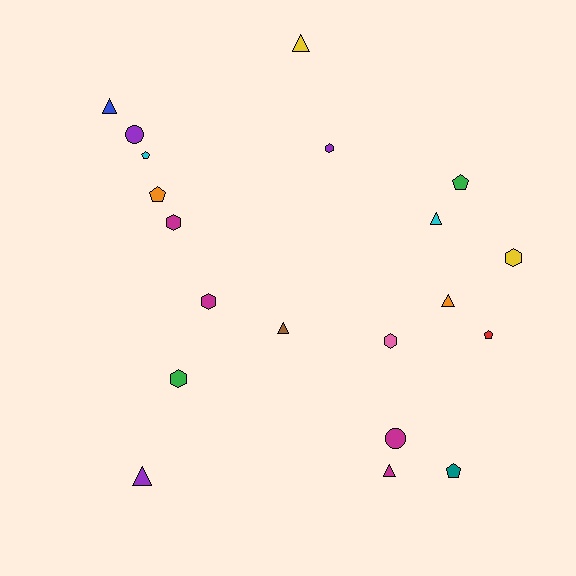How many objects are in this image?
There are 20 objects.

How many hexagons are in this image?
There are 6 hexagons.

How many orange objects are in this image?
There are 2 orange objects.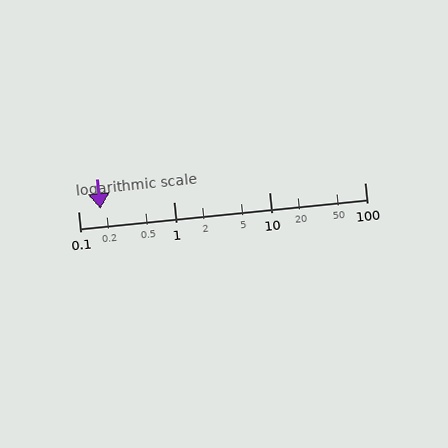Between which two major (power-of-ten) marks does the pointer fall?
The pointer is between 0.1 and 1.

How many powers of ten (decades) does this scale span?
The scale spans 3 decades, from 0.1 to 100.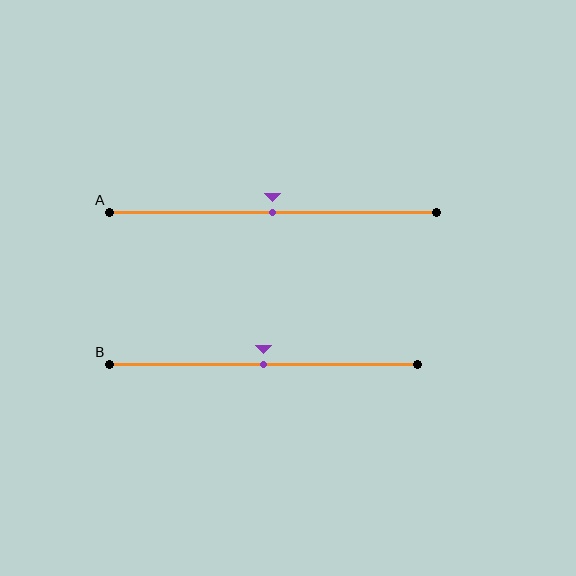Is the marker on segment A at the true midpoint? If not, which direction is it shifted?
Yes, the marker on segment A is at the true midpoint.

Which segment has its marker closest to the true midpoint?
Segment A has its marker closest to the true midpoint.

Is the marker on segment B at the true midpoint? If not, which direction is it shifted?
Yes, the marker on segment B is at the true midpoint.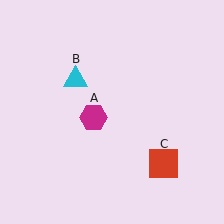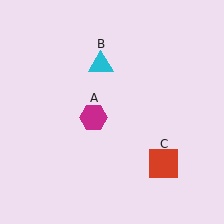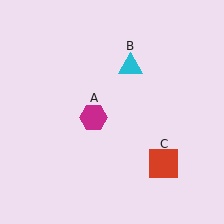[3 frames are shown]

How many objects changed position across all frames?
1 object changed position: cyan triangle (object B).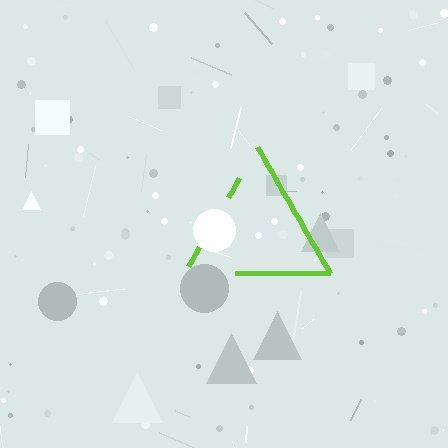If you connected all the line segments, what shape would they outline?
They would outline a triangle.